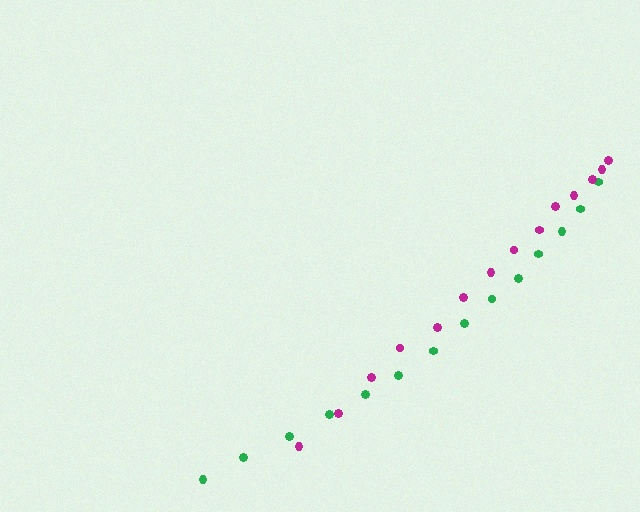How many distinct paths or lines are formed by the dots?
There are 2 distinct paths.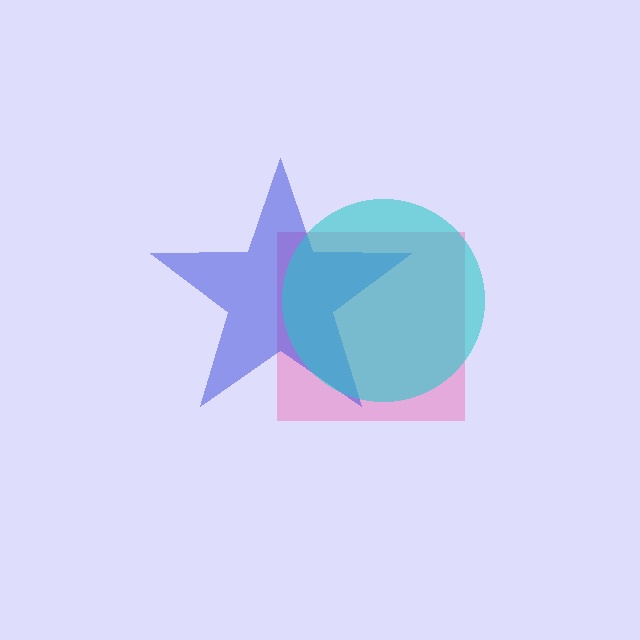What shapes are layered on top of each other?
The layered shapes are: a pink square, a blue star, a cyan circle.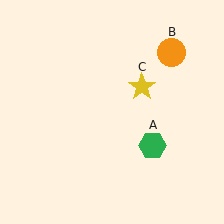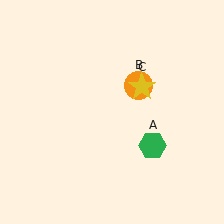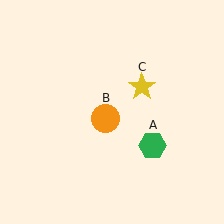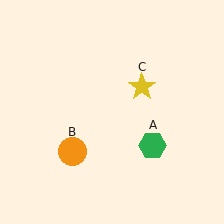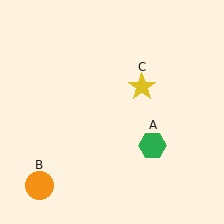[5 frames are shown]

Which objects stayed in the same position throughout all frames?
Green hexagon (object A) and yellow star (object C) remained stationary.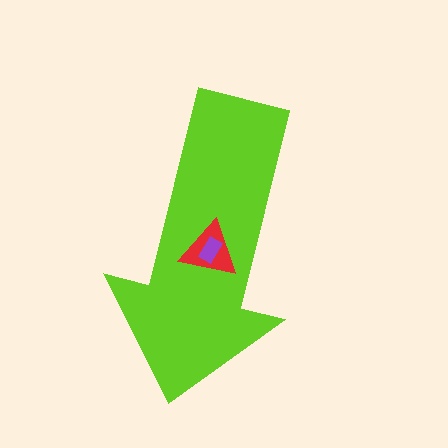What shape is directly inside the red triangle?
The purple rectangle.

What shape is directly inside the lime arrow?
The red triangle.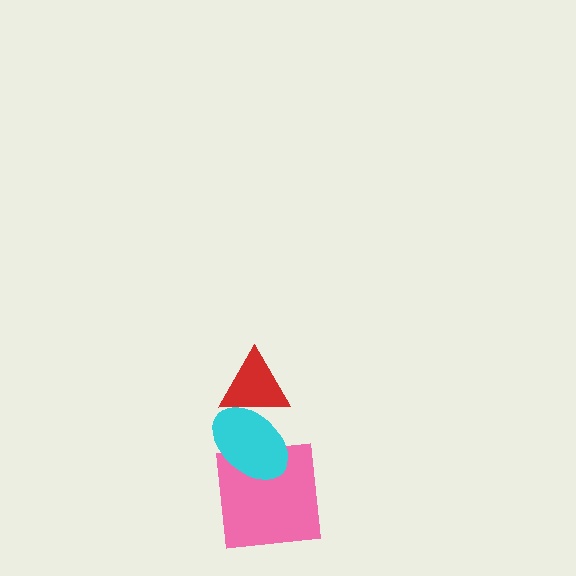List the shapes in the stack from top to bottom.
From top to bottom: the red triangle, the cyan ellipse, the pink square.